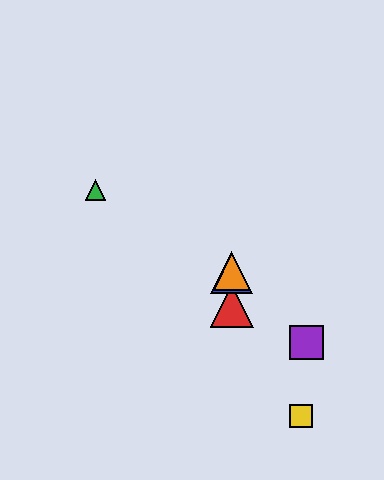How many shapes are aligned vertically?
3 shapes (the red triangle, the blue triangle, the orange triangle) are aligned vertically.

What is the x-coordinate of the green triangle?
The green triangle is at x≈96.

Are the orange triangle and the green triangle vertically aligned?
No, the orange triangle is at x≈232 and the green triangle is at x≈96.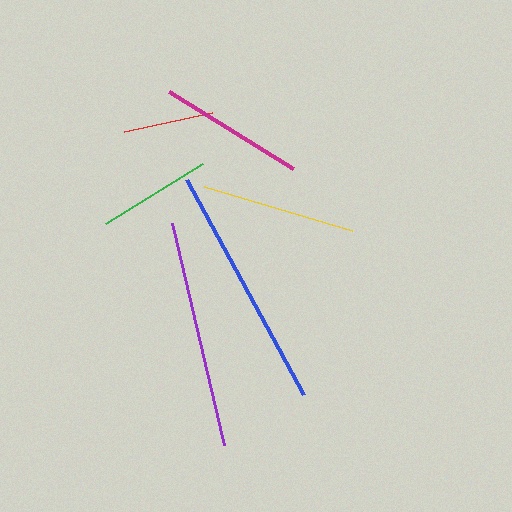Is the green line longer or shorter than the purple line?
The purple line is longer than the green line.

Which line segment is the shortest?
The red line is the shortest at approximately 91 pixels.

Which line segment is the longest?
The blue line is the longest at approximately 245 pixels.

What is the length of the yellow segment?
The yellow segment is approximately 155 pixels long.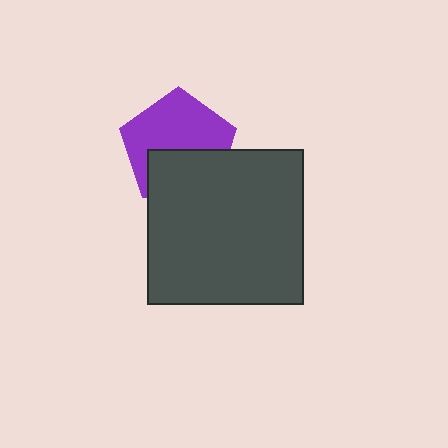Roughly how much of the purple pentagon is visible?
About half of it is visible (roughly 60%).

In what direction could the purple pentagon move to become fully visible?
The purple pentagon could move up. That would shift it out from behind the dark gray square entirely.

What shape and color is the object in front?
The object in front is a dark gray square.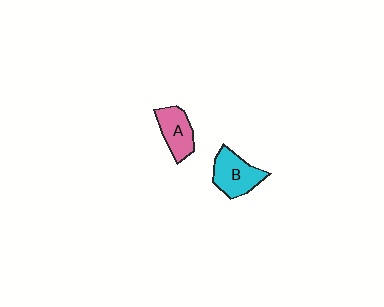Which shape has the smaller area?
Shape A (pink).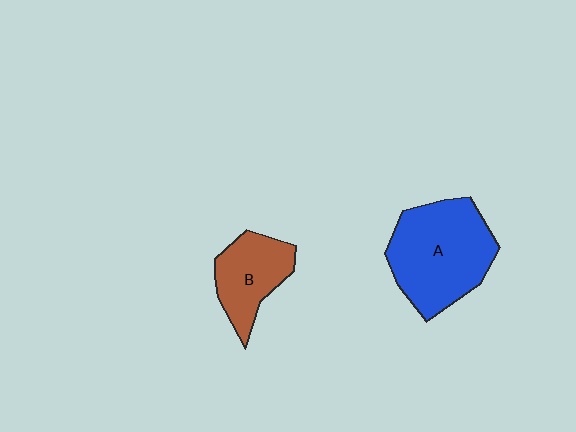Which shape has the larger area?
Shape A (blue).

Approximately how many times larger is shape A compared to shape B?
Approximately 1.7 times.